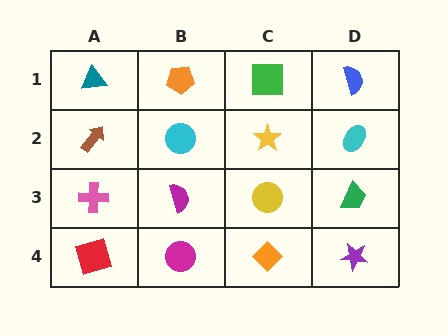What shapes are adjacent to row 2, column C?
A green square (row 1, column C), a yellow circle (row 3, column C), a cyan circle (row 2, column B), a cyan ellipse (row 2, column D).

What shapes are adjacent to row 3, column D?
A cyan ellipse (row 2, column D), a purple star (row 4, column D), a yellow circle (row 3, column C).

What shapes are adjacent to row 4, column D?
A green trapezoid (row 3, column D), an orange diamond (row 4, column C).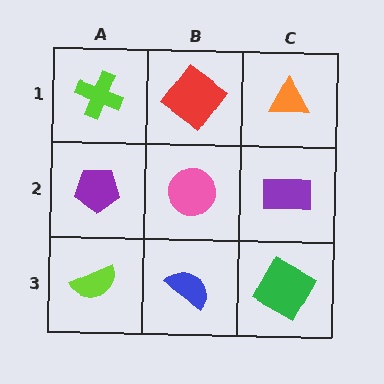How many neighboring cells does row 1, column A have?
2.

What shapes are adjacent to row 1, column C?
A purple rectangle (row 2, column C), a red diamond (row 1, column B).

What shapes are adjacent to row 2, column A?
A lime cross (row 1, column A), a lime semicircle (row 3, column A), a pink circle (row 2, column B).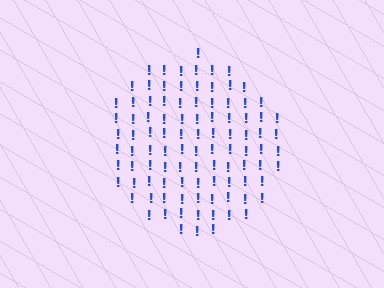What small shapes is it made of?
It is made of small exclamation marks.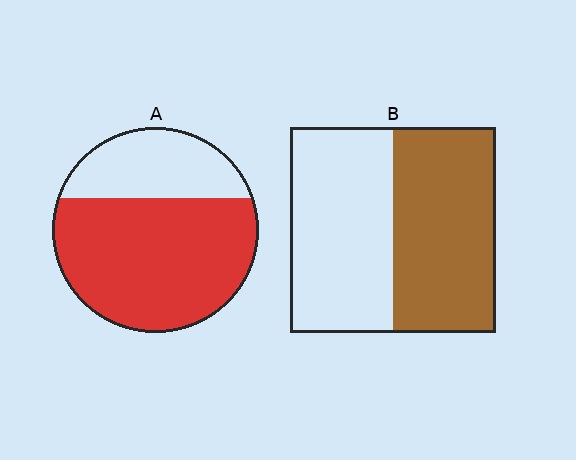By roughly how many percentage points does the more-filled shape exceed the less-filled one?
By roughly 20 percentage points (A over B).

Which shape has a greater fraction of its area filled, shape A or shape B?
Shape A.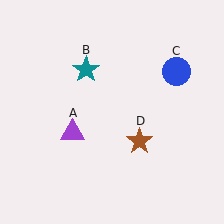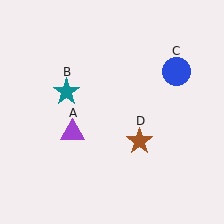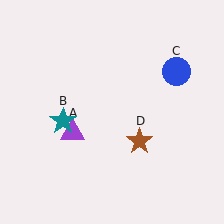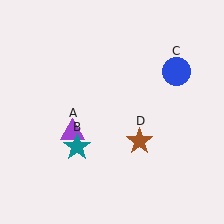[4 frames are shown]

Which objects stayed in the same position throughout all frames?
Purple triangle (object A) and blue circle (object C) and brown star (object D) remained stationary.